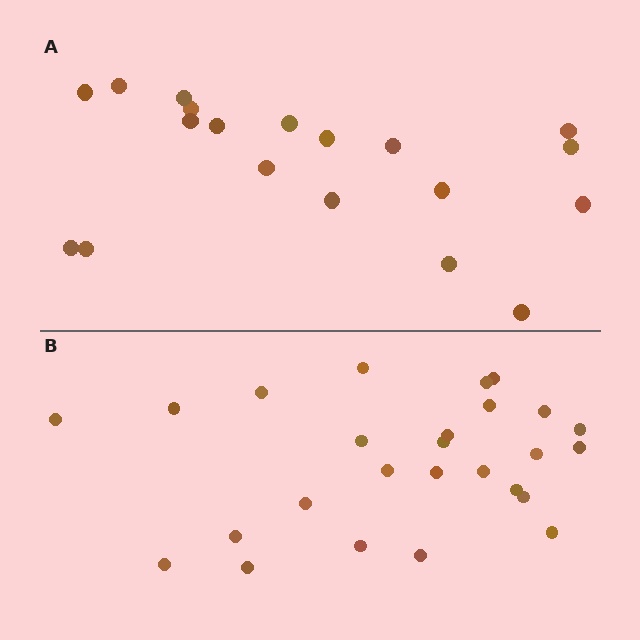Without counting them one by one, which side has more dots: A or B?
Region B (the bottom region) has more dots.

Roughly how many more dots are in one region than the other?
Region B has roughly 8 or so more dots than region A.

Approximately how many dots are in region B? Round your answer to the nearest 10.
About 30 dots. (The exact count is 26, which rounds to 30.)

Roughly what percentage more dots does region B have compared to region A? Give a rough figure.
About 35% more.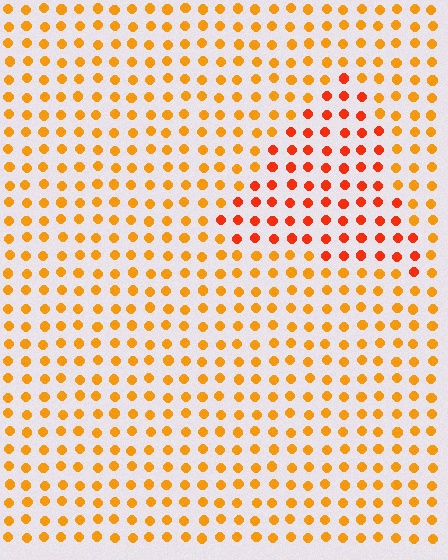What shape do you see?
I see a triangle.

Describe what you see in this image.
The image is filled with small orange elements in a uniform arrangement. A triangle-shaped region is visible where the elements are tinted to a slightly different hue, forming a subtle color boundary.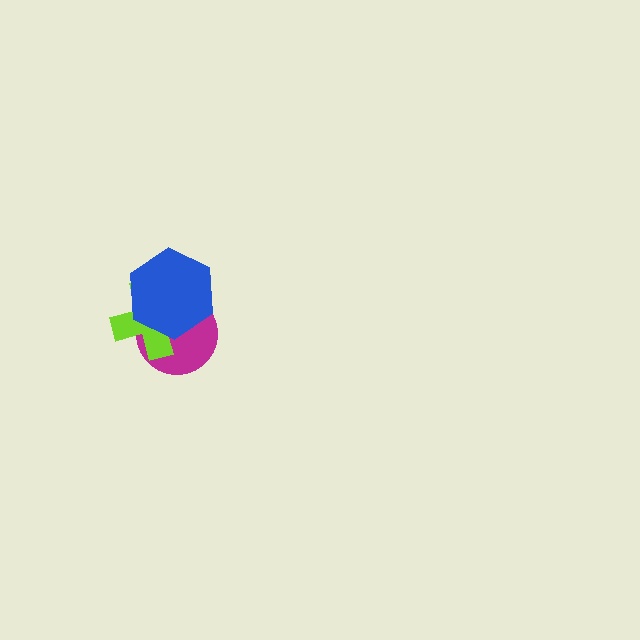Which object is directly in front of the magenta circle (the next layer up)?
The lime cross is directly in front of the magenta circle.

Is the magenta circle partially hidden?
Yes, it is partially covered by another shape.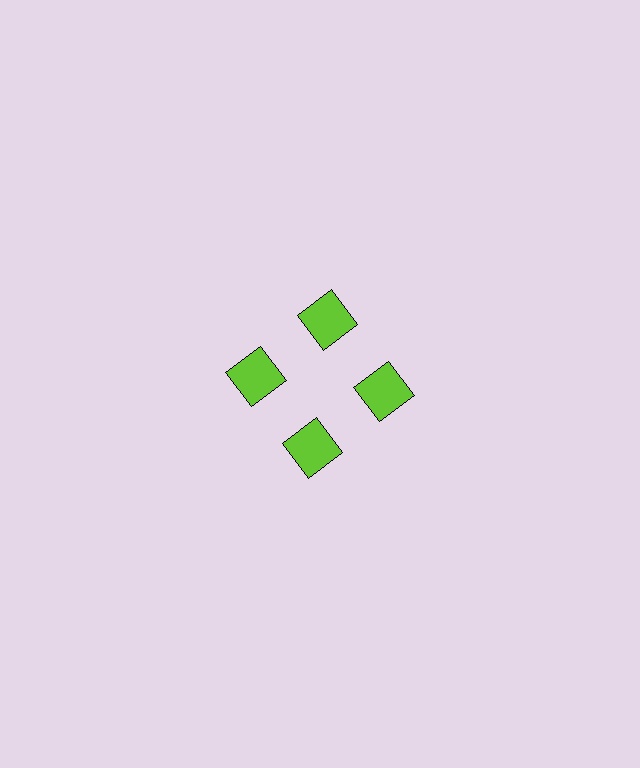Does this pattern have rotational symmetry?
Yes, this pattern has 4-fold rotational symmetry. It looks the same after rotating 90 degrees around the center.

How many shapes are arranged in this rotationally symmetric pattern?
There are 4 shapes, arranged in 4 groups of 1.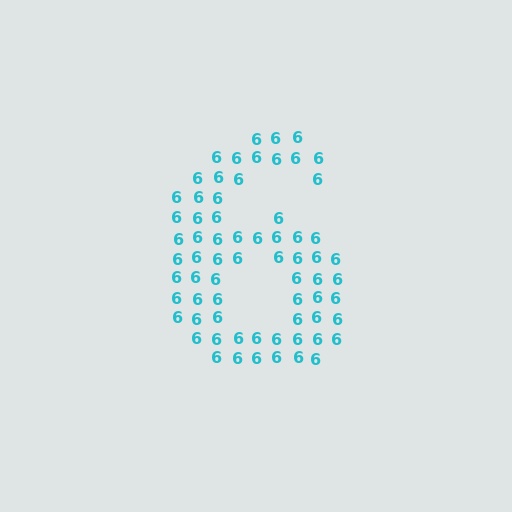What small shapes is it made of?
It is made of small digit 6's.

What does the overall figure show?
The overall figure shows the digit 6.